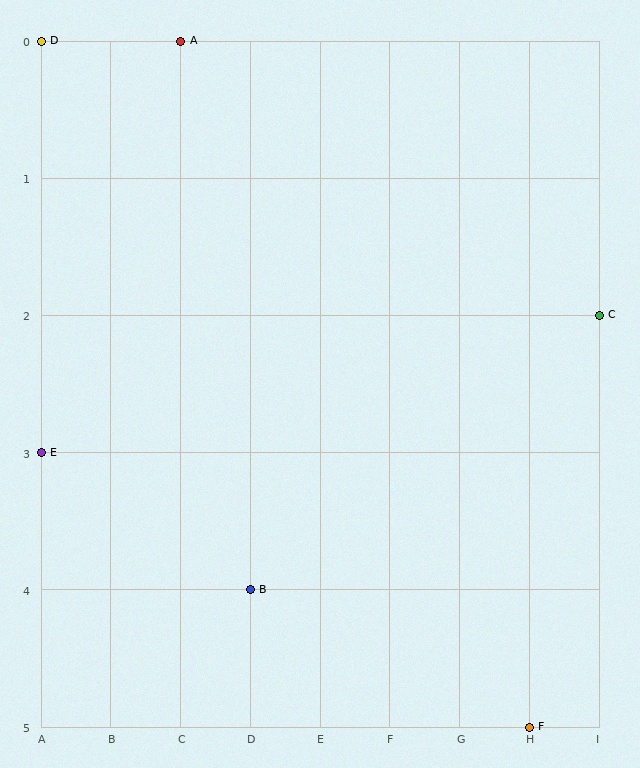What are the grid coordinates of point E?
Point E is at grid coordinates (A, 3).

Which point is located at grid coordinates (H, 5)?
Point F is at (H, 5).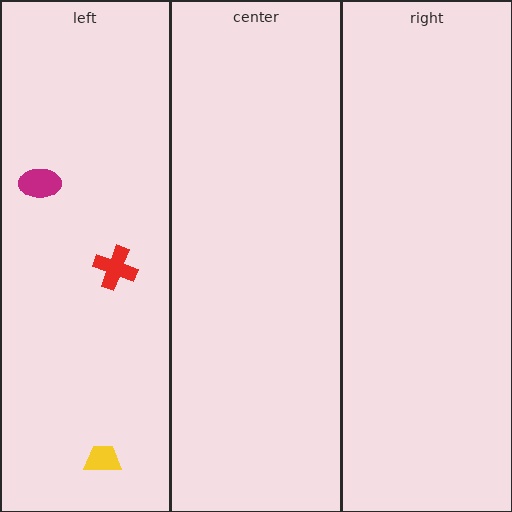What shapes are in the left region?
The red cross, the yellow trapezoid, the magenta ellipse.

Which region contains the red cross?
The left region.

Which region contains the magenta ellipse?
The left region.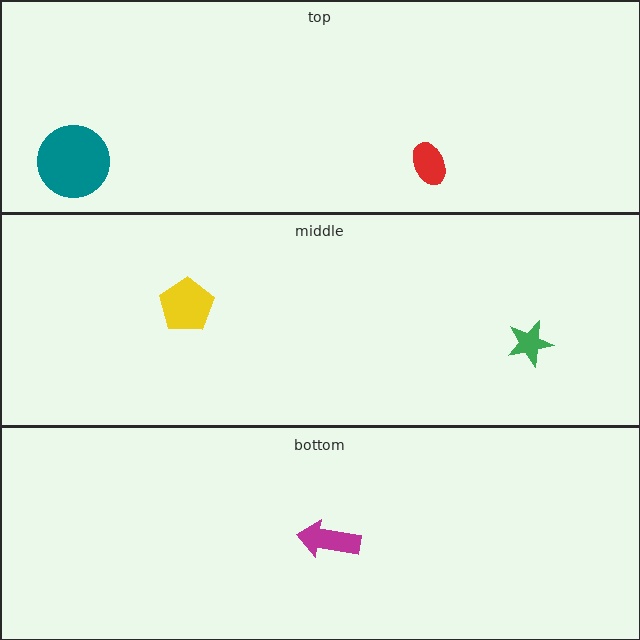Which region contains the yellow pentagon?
The middle region.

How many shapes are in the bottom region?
1.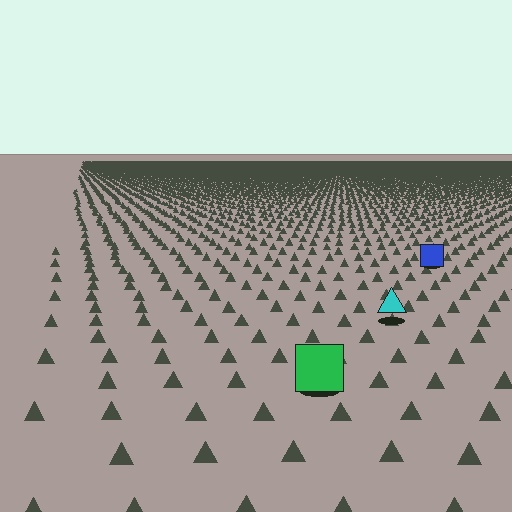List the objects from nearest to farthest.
From nearest to farthest: the green square, the cyan triangle, the blue square.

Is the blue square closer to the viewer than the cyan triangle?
No. The cyan triangle is closer — you can tell from the texture gradient: the ground texture is coarser near it.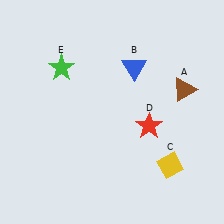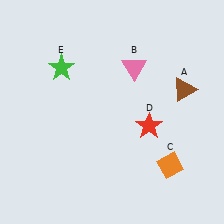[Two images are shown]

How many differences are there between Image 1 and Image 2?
There are 2 differences between the two images.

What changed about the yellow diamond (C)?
In Image 1, C is yellow. In Image 2, it changed to orange.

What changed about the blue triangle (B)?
In Image 1, B is blue. In Image 2, it changed to pink.